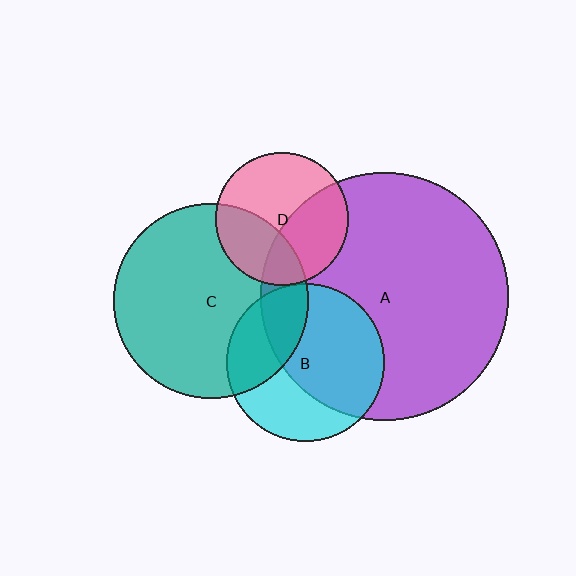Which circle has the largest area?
Circle A (purple).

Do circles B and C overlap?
Yes.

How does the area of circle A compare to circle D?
Approximately 3.5 times.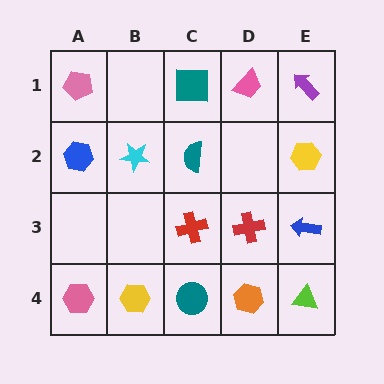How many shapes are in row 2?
4 shapes.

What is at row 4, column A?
A pink hexagon.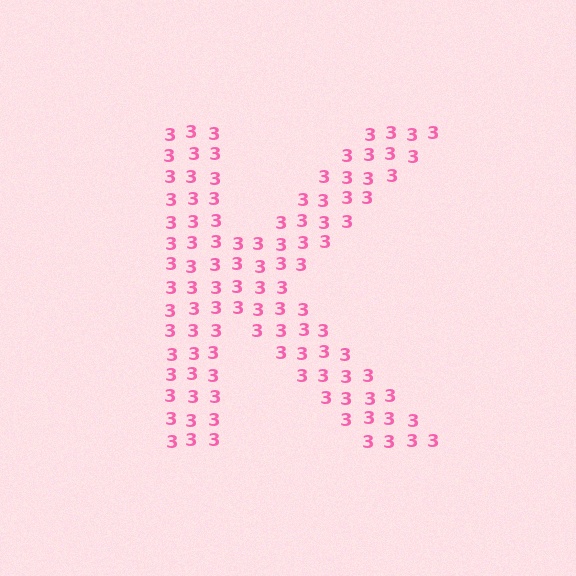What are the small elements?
The small elements are digit 3's.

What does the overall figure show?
The overall figure shows the letter K.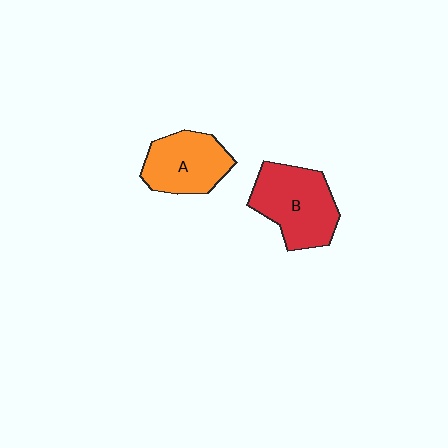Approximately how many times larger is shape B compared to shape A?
Approximately 1.2 times.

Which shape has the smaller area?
Shape A (orange).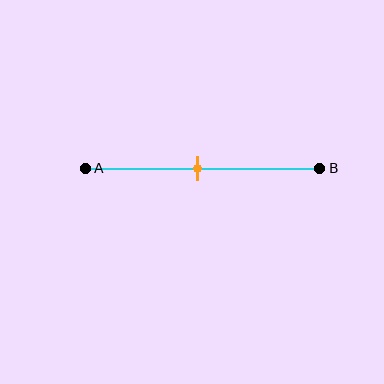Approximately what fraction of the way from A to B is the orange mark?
The orange mark is approximately 50% of the way from A to B.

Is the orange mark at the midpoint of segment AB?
Yes, the mark is approximately at the midpoint.